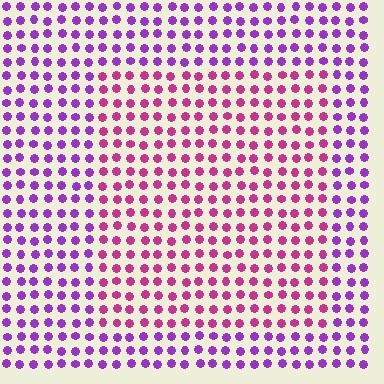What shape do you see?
I see a rectangle.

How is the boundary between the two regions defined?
The boundary is defined purely by a slight shift in hue (about 40 degrees). Spacing, size, and orientation are identical on both sides.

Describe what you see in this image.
The image is filled with small purple elements in a uniform arrangement. A rectangle-shaped region is visible where the elements are tinted to a slightly different hue, forming a subtle color boundary.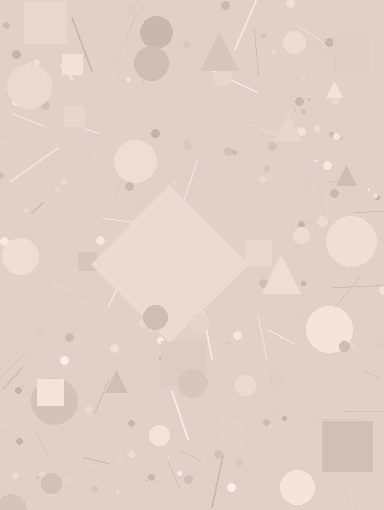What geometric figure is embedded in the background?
A diamond is embedded in the background.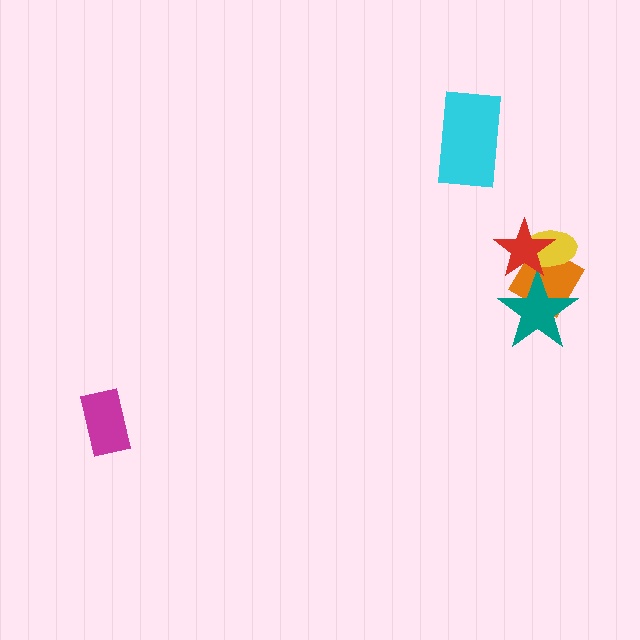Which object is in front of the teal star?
The red star is in front of the teal star.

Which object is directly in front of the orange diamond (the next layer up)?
The yellow ellipse is directly in front of the orange diamond.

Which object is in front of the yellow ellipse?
The red star is in front of the yellow ellipse.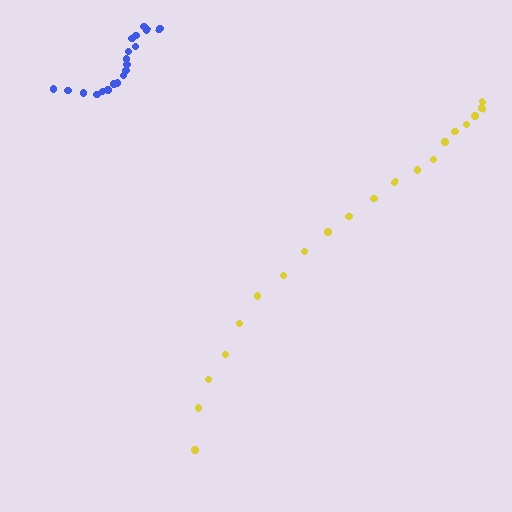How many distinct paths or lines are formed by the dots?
There are 2 distinct paths.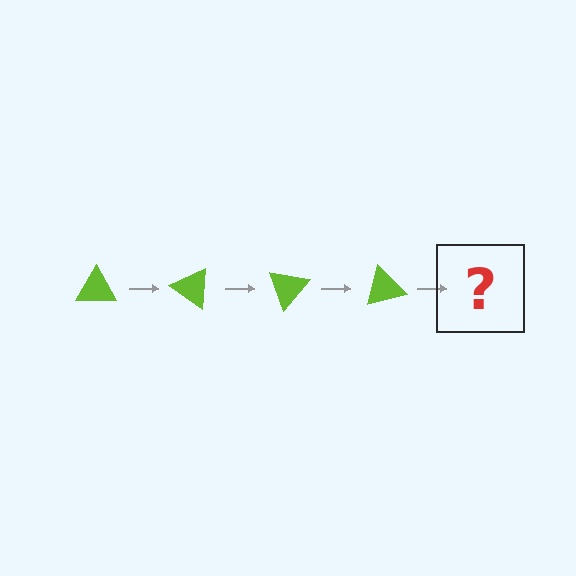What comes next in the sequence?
The next element should be a lime triangle rotated 140 degrees.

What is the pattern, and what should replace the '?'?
The pattern is that the triangle rotates 35 degrees each step. The '?' should be a lime triangle rotated 140 degrees.